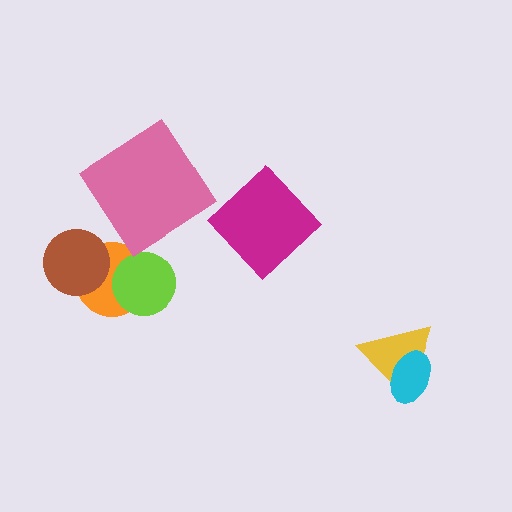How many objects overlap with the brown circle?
1 object overlaps with the brown circle.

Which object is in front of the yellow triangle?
The cyan ellipse is in front of the yellow triangle.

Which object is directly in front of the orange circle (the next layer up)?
The brown circle is directly in front of the orange circle.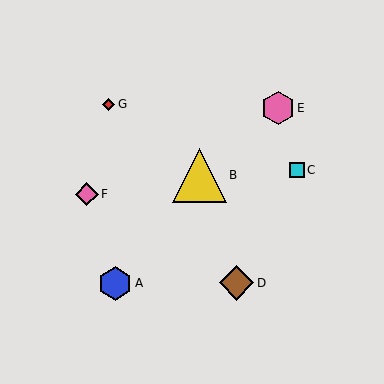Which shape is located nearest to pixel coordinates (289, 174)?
The cyan square (labeled C) at (297, 170) is nearest to that location.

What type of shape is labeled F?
Shape F is a pink diamond.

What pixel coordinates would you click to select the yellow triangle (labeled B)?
Click at (199, 175) to select the yellow triangle B.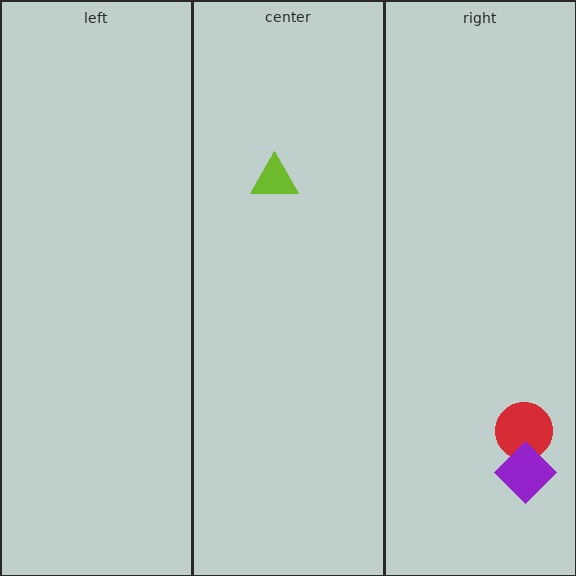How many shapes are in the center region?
1.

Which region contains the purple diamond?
The right region.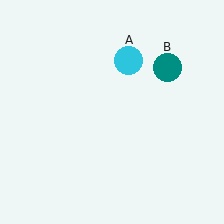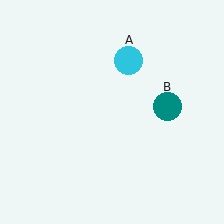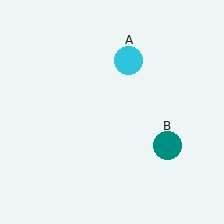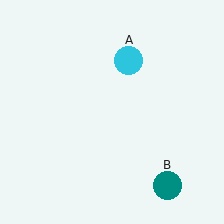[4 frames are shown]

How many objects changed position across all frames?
1 object changed position: teal circle (object B).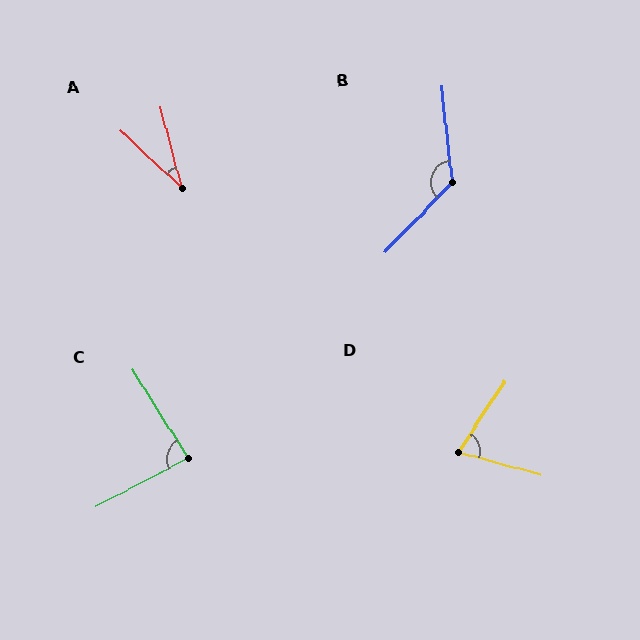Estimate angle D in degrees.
Approximately 72 degrees.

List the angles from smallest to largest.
A (33°), D (72°), C (85°), B (130°).